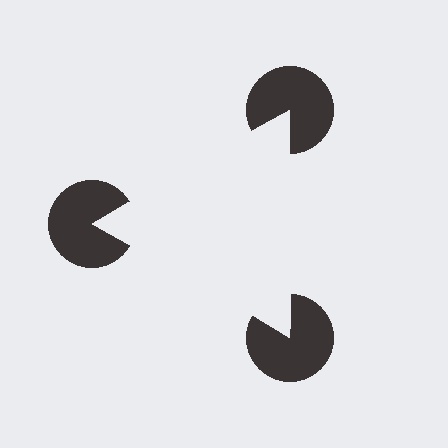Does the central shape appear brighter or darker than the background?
It typically appears slightly brighter than the background, even though no actual brightness change is drawn.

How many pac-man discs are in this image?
There are 3 — one at each vertex of the illusory triangle.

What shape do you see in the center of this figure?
An illusory triangle — its edges are inferred from the aligned wedge cuts in the pac-man discs, not physically drawn.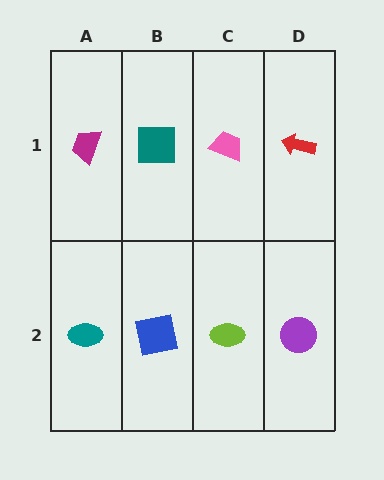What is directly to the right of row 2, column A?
A blue square.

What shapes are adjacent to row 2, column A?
A magenta trapezoid (row 1, column A), a blue square (row 2, column B).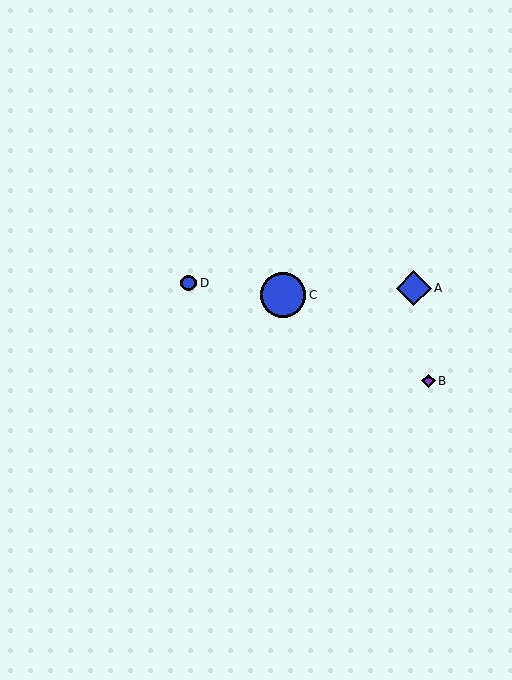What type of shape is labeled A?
Shape A is a blue diamond.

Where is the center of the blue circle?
The center of the blue circle is at (189, 283).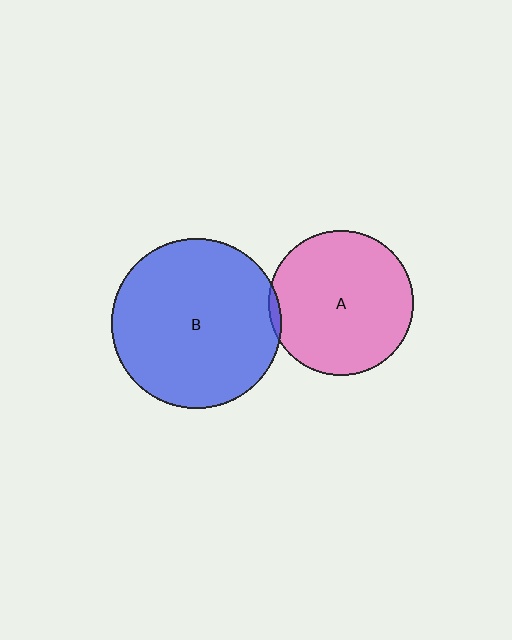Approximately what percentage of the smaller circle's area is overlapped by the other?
Approximately 5%.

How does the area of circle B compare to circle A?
Approximately 1.4 times.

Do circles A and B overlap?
Yes.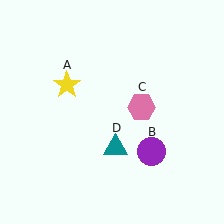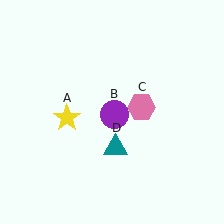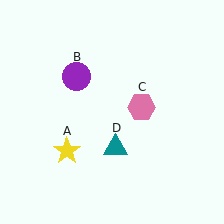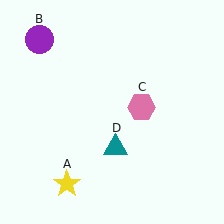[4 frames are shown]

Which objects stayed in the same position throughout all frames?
Pink hexagon (object C) and teal triangle (object D) remained stationary.